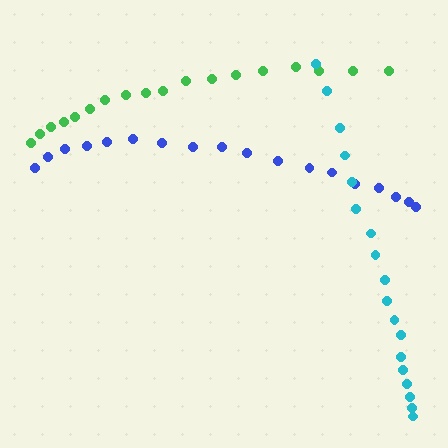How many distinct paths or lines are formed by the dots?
There are 3 distinct paths.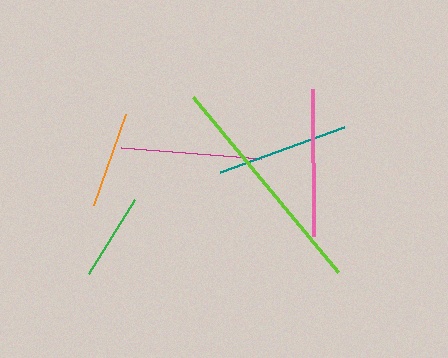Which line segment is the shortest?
The green line is the shortest at approximately 87 pixels.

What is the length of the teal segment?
The teal segment is approximately 132 pixels long.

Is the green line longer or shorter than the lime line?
The lime line is longer than the green line.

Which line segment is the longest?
The lime line is the longest at approximately 227 pixels.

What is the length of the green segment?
The green segment is approximately 87 pixels long.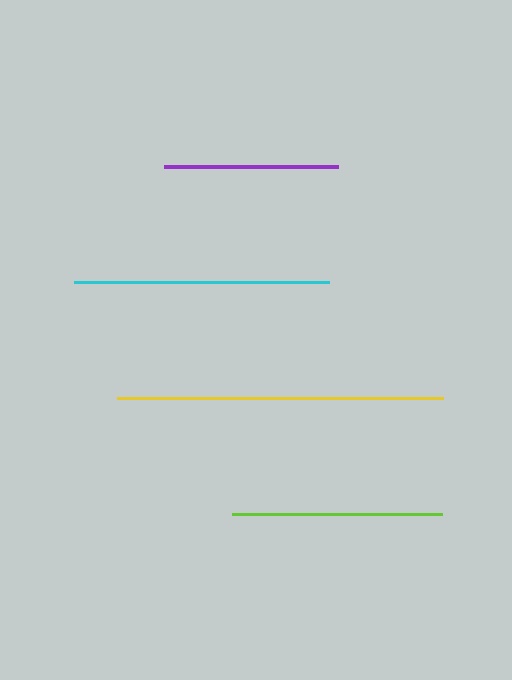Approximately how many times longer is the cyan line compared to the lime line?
The cyan line is approximately 1.2 times the length of the lime line.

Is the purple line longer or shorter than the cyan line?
The cyan line is longer than the purple line.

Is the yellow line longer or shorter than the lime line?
The yellow line is longer than the lime line.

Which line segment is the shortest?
The purple line is the shortest at approximately 174 pixels.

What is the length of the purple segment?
The purple segment is approximately 174 pixels long.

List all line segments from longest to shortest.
From longest to shortest: yellow, cyan, lime, purple.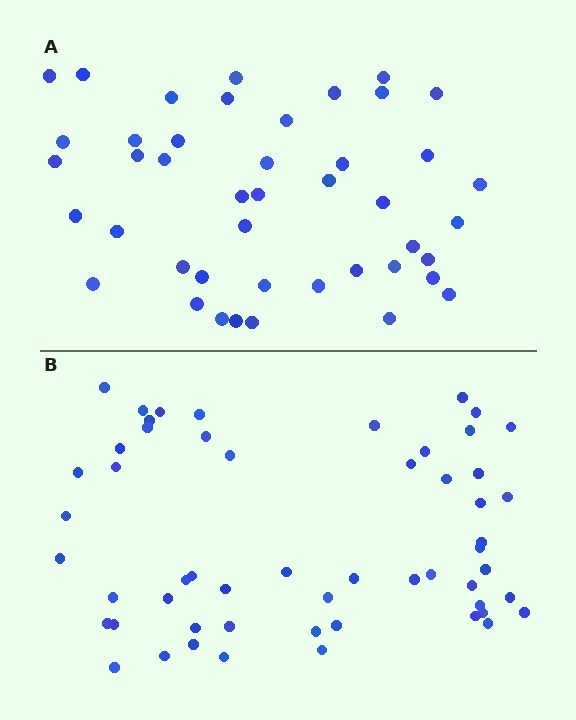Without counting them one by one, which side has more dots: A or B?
Region B (the bottom region) has more dots.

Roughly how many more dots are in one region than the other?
Region B has roughly 12 or so more dots than region A.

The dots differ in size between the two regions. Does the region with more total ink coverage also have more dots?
No. Region A has more total ink coverage because its dots are larger, but region B actually contains more individual dots. Total area can be misleading — the number of items is what matters here.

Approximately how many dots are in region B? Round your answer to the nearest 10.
About 60 dots. (The exact count is 55, which rounds to 60.)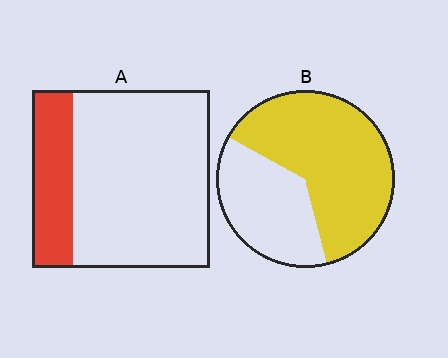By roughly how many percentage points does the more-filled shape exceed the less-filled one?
By roughly 40 percentage points (B over A).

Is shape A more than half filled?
No.